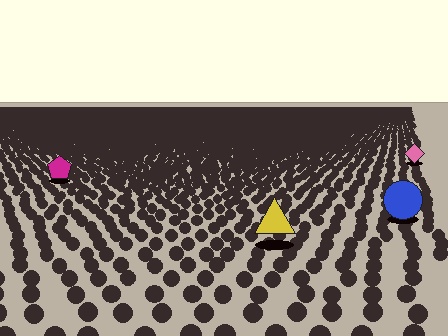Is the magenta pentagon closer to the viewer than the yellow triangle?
No. The yellow triangle is closer — you can tell from the texture gradient: the ground texture is coarser near it.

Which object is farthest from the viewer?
The pink diamond is farthest from the viewer. It appears smaller and the ground texture around it is denser.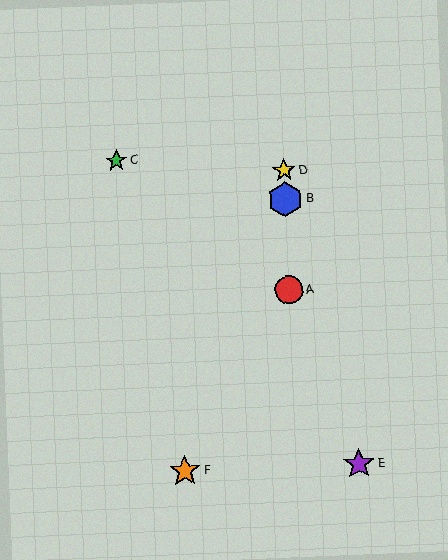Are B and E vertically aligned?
No, B is at x≈285 and E is at x≈359.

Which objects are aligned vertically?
Objects A, B, D are aligned vertically.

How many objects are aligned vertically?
3 objects (A, B, D) are aligned vertically.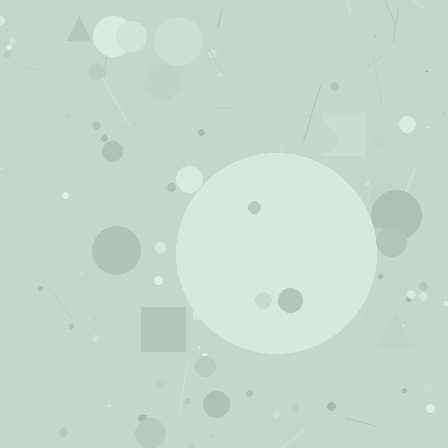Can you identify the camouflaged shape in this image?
The camouflaged shape is a circle.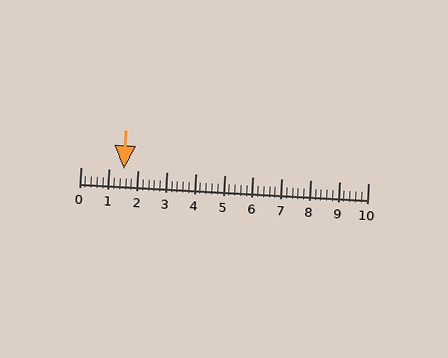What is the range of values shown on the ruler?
The ruler shows values from 0 to 10.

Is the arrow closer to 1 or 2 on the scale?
The arrow is closer to 2.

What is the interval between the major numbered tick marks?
The major tick marks are spaced 1 units apart.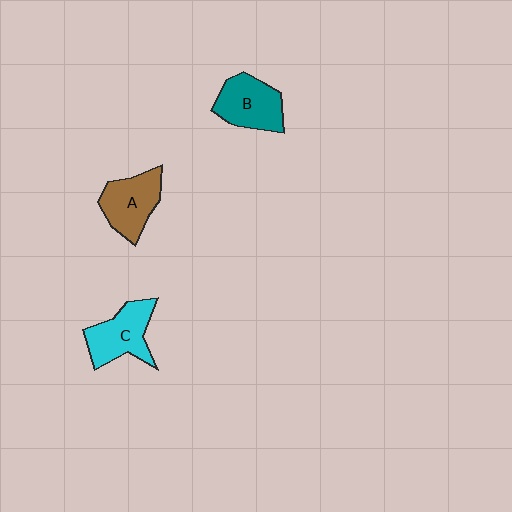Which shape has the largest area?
Shape C (cyan).